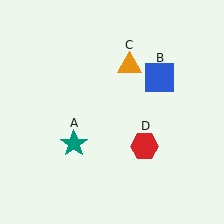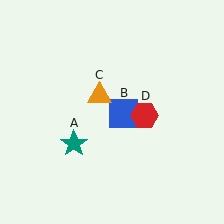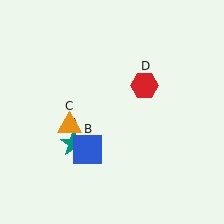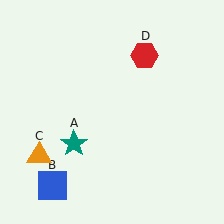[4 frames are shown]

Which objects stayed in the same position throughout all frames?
Teal star (object A) remained stationary.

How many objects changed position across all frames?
3 objects changed position: blue square (object B), orange triangle (object C), red hexagon (object D).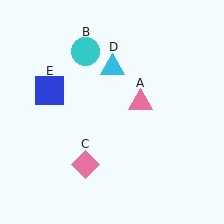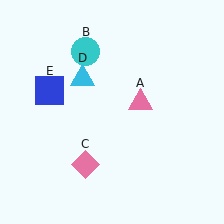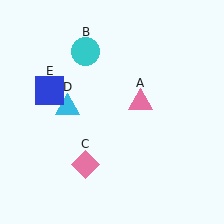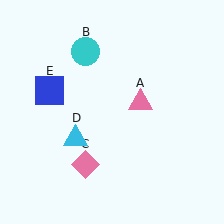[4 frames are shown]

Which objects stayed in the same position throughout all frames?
Pink triangle (object A) and cyan circle (object B) and pink diamond (object C) and blue square (object E) remained stationary.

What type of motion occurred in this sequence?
The cyan triangle (object D) rotated counterclockwise around the center of the scene.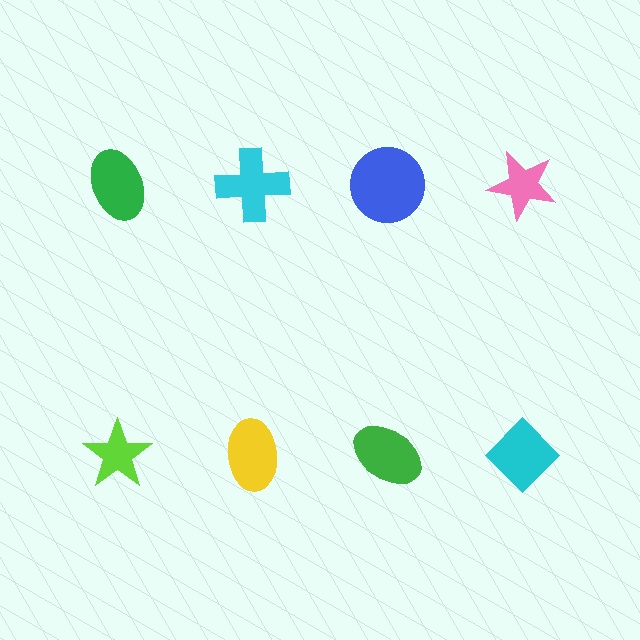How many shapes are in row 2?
4 shapes.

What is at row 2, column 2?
A yellow ellipse.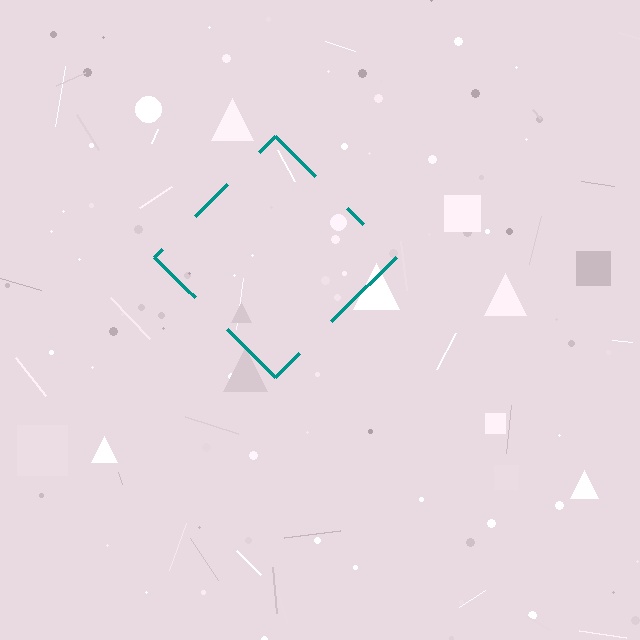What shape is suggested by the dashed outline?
The dashed outline suggests a diamond.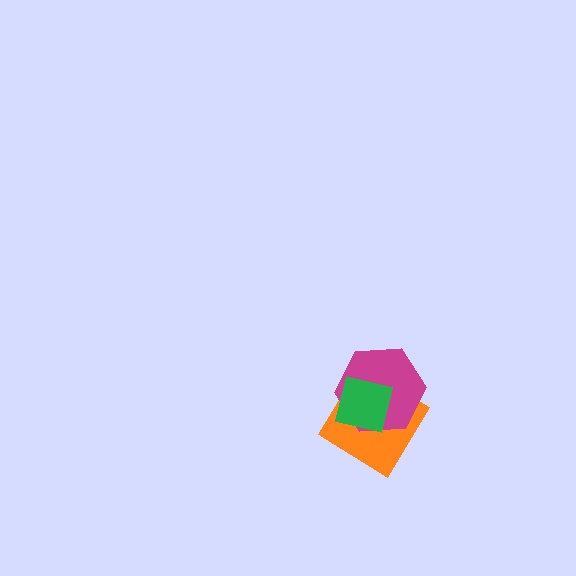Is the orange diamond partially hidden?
Yes, it is partially covered by another shape.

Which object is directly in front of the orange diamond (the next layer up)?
The magenta hexagon is directly in front of the orange diamond.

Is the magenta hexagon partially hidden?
Yes, it is partially covered by another shape.